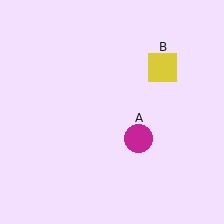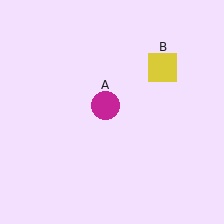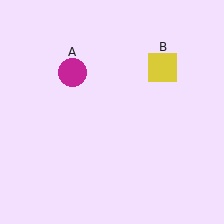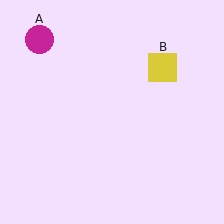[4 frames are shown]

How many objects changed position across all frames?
1 object changed position: magenta circle (object A).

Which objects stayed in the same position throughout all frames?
Yellow square (object B) remained stationary.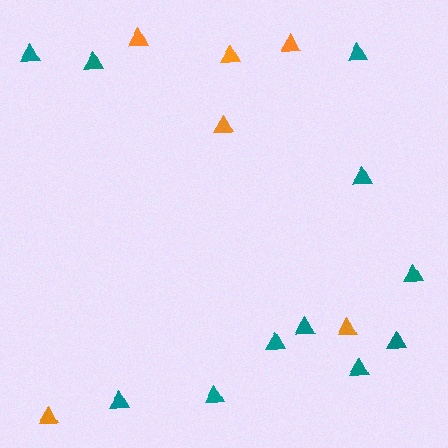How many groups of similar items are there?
There are 2 groups: one group of teal triangles (11) and one group of orange triangles (6).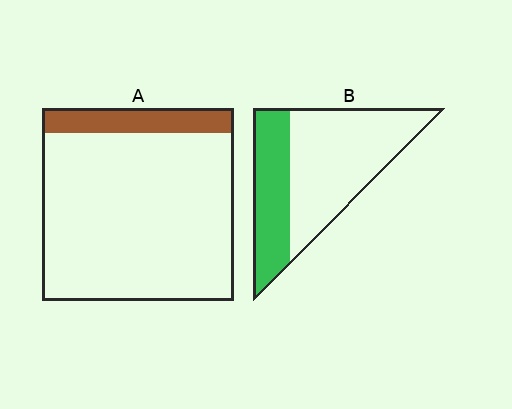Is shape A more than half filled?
No.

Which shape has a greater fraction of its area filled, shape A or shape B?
Shape B.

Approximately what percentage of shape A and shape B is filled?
A is approximately 15% and B is approximately 35%.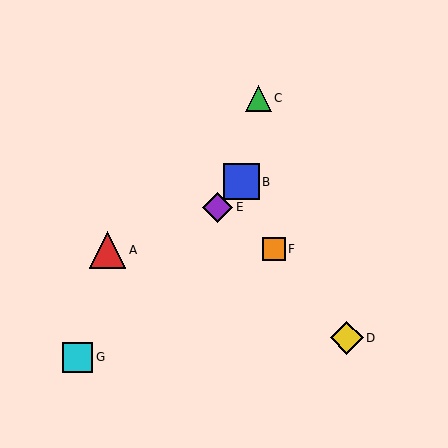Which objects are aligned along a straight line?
Objects B, E, G are aligned along a straight line.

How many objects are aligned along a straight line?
3 objects (B, E, G) are aligned along a straight line.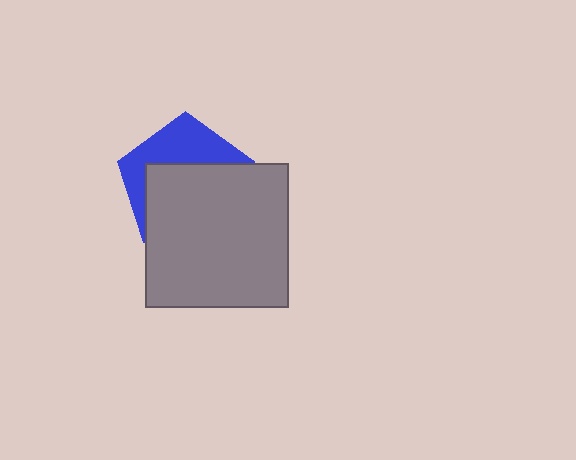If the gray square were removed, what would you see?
You would see the complete blue pentagon.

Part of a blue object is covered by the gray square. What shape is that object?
It is a pentagon.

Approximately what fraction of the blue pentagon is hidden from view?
Roughly 61% of the blue pentagon is hidden behind the gray square.